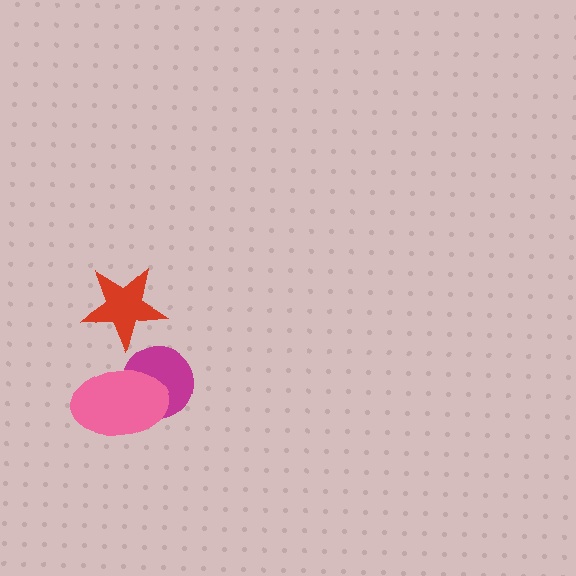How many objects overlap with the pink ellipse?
1 object overlaps with the pink ellipse.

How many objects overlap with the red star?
0 objects overlap with the red star.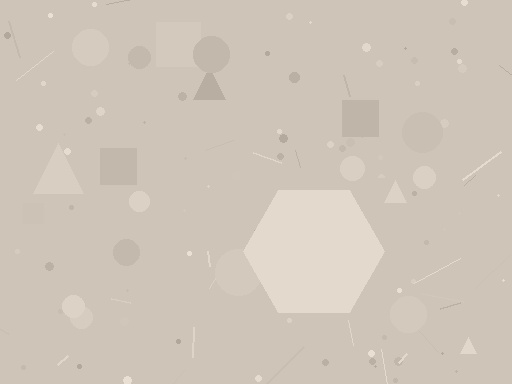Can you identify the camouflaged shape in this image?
The camouflaged shape is a hexagon.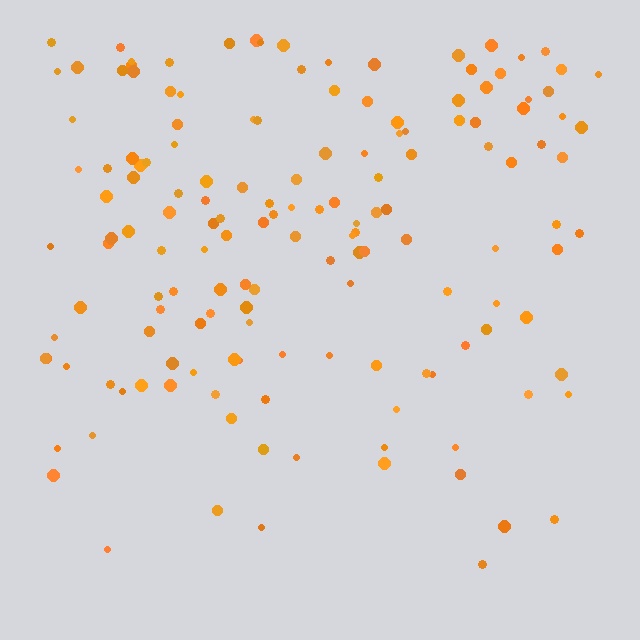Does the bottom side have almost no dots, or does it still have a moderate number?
Still a moderate number, just noticeably fewer than the top.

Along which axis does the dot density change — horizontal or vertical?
Vertical.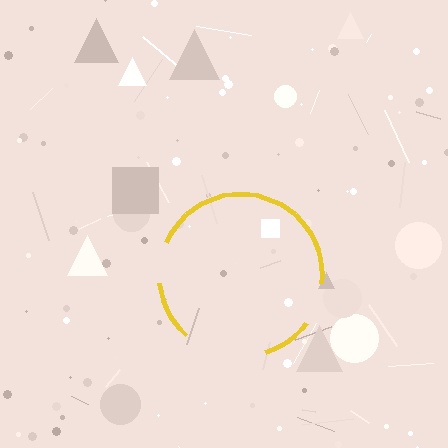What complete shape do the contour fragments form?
The contour fragments form a circle.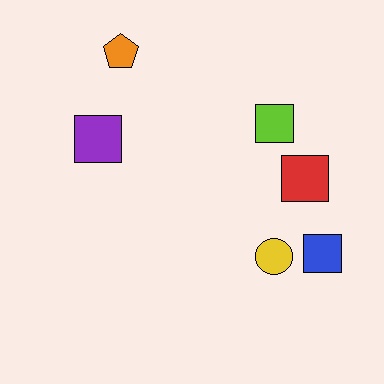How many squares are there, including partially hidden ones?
There are 4 squares.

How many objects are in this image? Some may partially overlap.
There are 6 objects.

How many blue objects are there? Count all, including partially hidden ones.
There is 1 blue object.